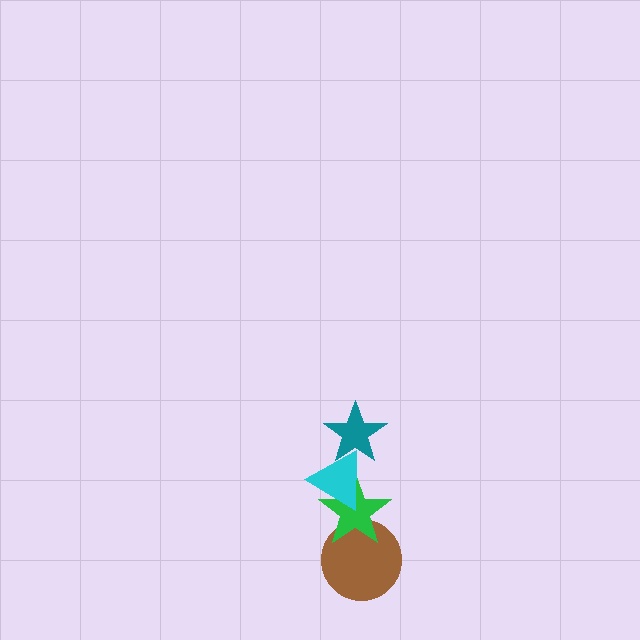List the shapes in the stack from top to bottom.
From top to bottom: the teal star, the cyan triangle, the green star, the brown circle.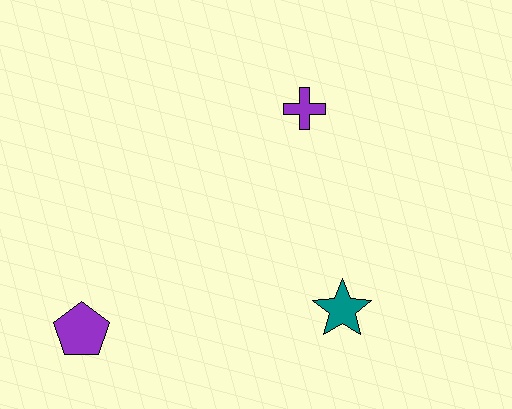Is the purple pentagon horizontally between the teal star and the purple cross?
No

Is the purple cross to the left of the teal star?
Yes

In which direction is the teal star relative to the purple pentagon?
The teal star is to the right of the purple pentagon.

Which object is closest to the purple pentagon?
The teal star is closest to the purple pentagon.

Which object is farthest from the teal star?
The purple pentagon is farthest from the teal star.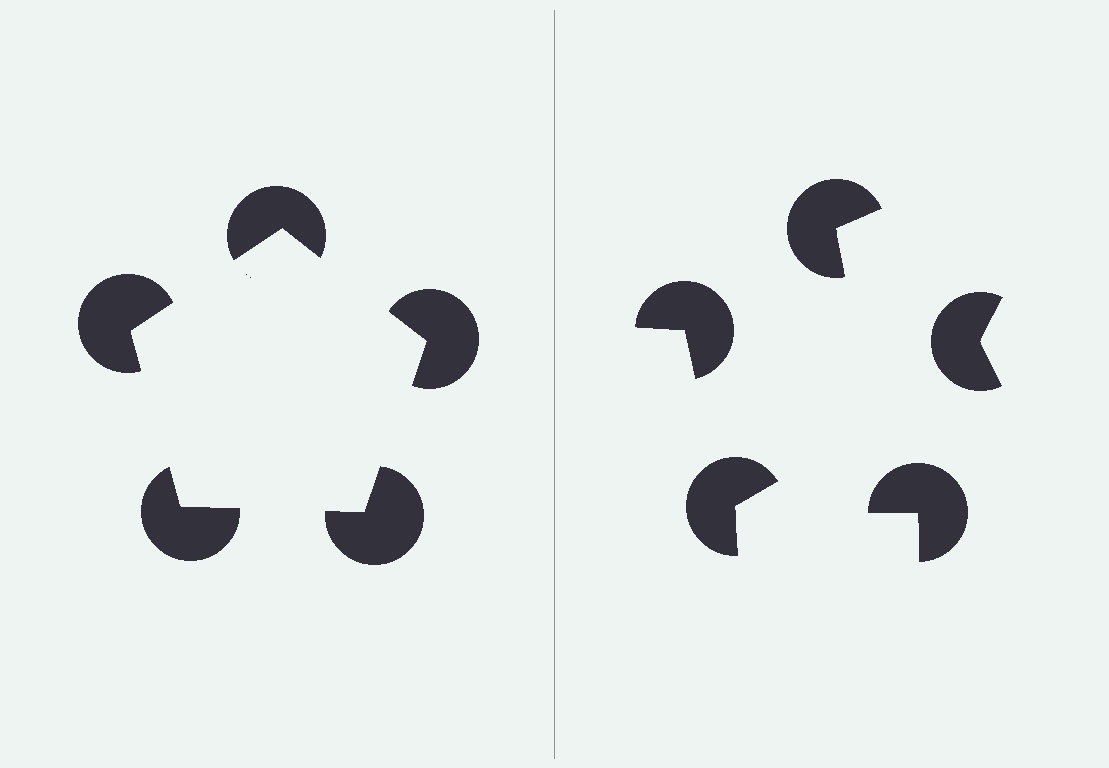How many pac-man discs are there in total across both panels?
10 — 5 on each side.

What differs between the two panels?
The pac-man discs are positioned identically on both sides; only the wedge orientations differ. On the left they align to a pentagon; on the right they are misaligned.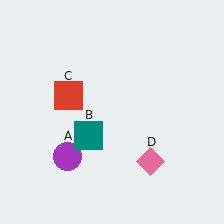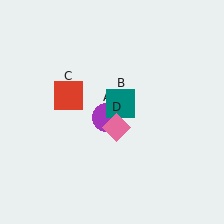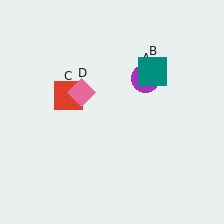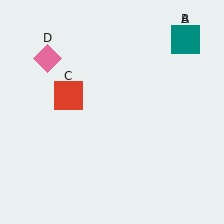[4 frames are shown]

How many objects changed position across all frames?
3 objects changed position: purple circle (object A), teal square (object B), pink diamond (object D).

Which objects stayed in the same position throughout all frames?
Red square (object C) remained stationary.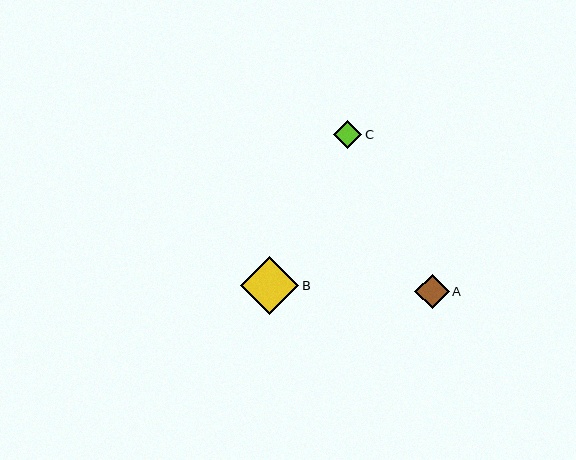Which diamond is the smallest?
Diamond C is the smallest with a size of approximately 28 pixels.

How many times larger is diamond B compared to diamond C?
Diamond B is approximately 2.0 times the size of diamond C.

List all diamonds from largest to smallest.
From largest to smallest: B, A, C.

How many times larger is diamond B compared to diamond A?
Diamond B is approximately 1.7 times the size of diamond A.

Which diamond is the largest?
Diamond B is the largest with a size of approximately 58 pixels.